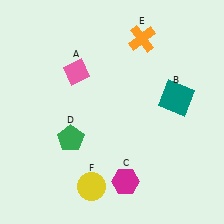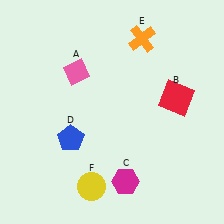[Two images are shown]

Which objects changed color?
B changed from teal to red. D changed from green to blue.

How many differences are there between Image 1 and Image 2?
There are 2 differences between the two images.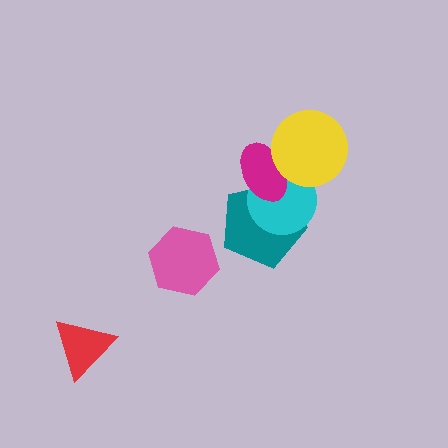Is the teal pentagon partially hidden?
Yes, it is partially covered by another shape.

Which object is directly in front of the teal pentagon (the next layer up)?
The cyan circle is directly in front of the teal pentagon.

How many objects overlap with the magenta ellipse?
3 objects overlap with the magenta ellipse.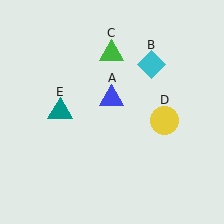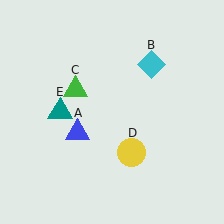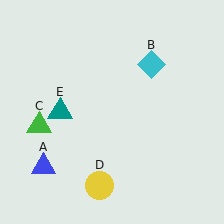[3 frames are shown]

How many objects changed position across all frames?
3 objects changed position: blue triangle (object A), green triangle (object C), yellow circle (object D).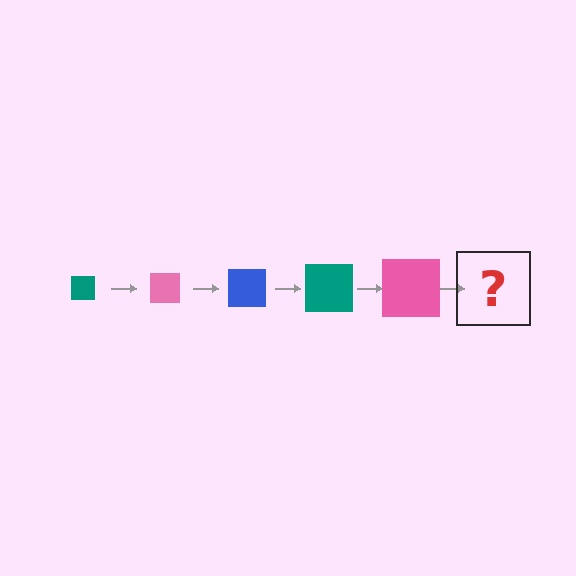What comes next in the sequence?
The next element should be a blue square, larger than the previous one.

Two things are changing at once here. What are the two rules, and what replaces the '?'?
The two rules are that the square grows larger each step and the color cycles through teal, pink, and blue. The '?' should be a blue square, larger than the previous one.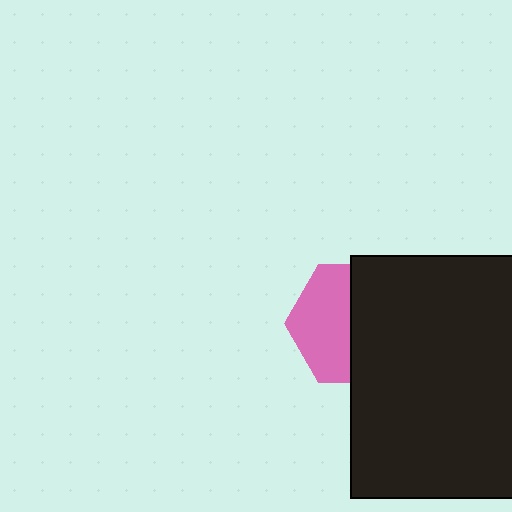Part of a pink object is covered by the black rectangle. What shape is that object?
It is a hexagon.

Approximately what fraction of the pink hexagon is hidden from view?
Roughly 53% of the pink hexagon is hidden behind the black rectangle.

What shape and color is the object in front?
The object in front is a black rectangle.